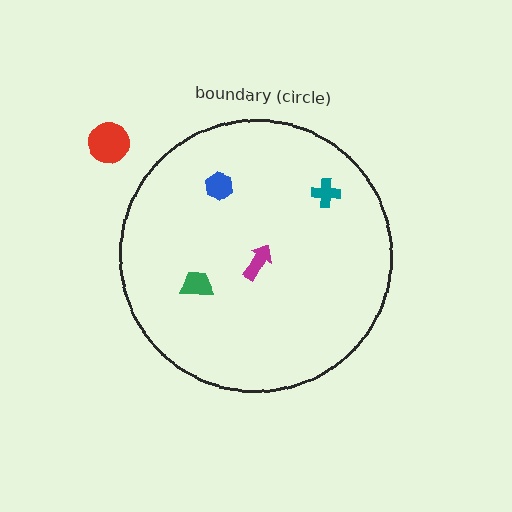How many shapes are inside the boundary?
4 inside, 1 outside.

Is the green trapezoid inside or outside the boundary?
Inside.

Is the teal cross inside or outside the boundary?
Inside.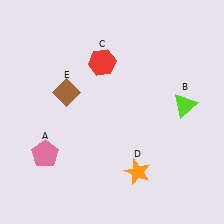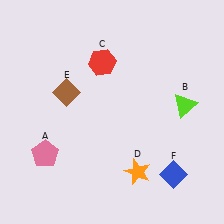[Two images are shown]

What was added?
A blue diamond (F) was added in Image 2.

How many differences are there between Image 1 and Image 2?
There is 1 difference between the two images.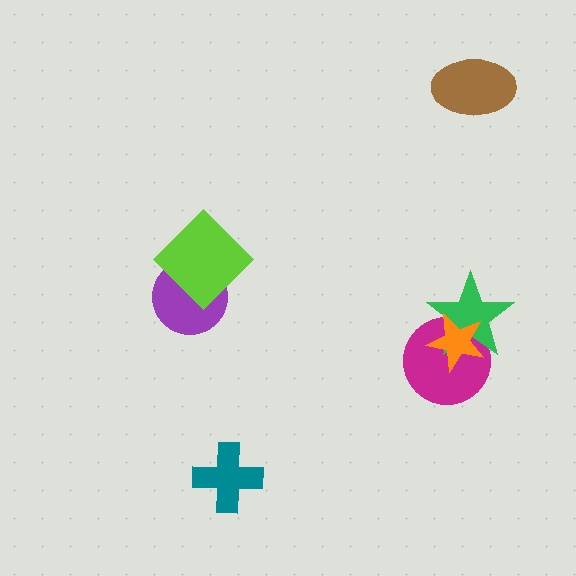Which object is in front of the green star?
The orange star is in front of the green star.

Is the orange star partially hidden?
No, no other shape covers it.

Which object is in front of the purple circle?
The lime diamond is in front of the purple circle.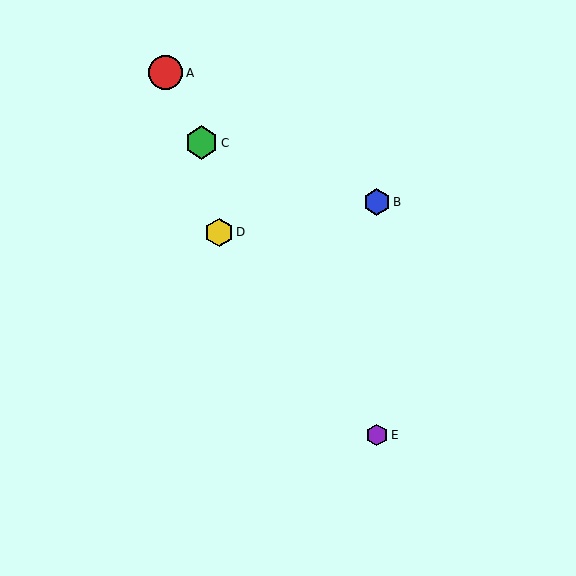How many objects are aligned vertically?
2 objects (B, E) are aligned vertically.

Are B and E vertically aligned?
Yes, both are at x≈377.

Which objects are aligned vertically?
Objects B, E are aligned vertically.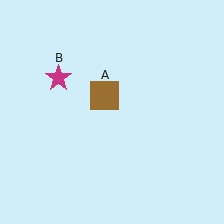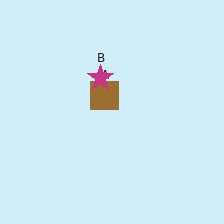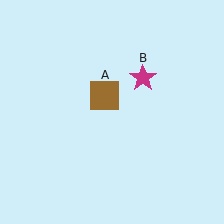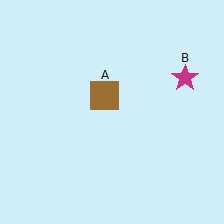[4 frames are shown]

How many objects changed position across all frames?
1 object changed position: magenta star (object B).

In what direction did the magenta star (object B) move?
The magenta star (object B) moved right.